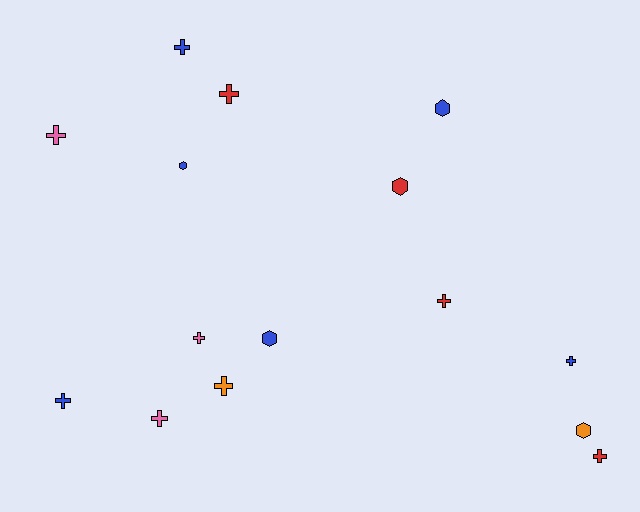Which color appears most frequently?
Blue, with 6 objects.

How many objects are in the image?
There are 15 objects.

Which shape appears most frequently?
Cross, with 10 objects.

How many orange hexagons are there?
There is 1 orange hexagon.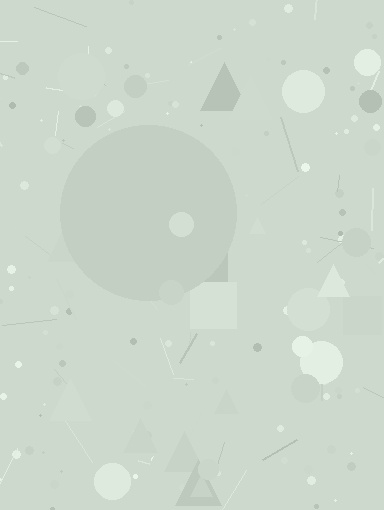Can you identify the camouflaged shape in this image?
The camouflaged shape is a circle.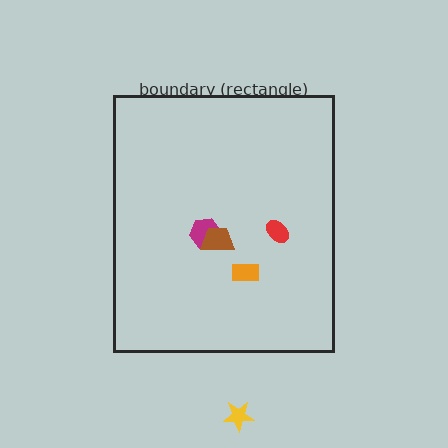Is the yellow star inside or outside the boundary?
Outside.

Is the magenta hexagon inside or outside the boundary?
Inside.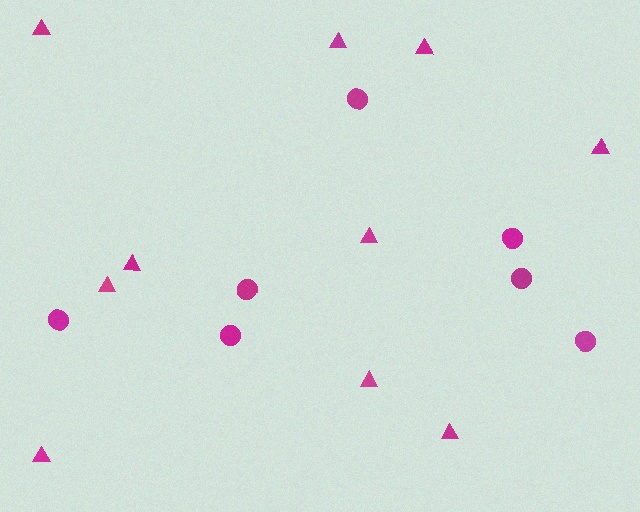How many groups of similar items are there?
There are 2 groups: one group of circles (7) and one group of triangles (10).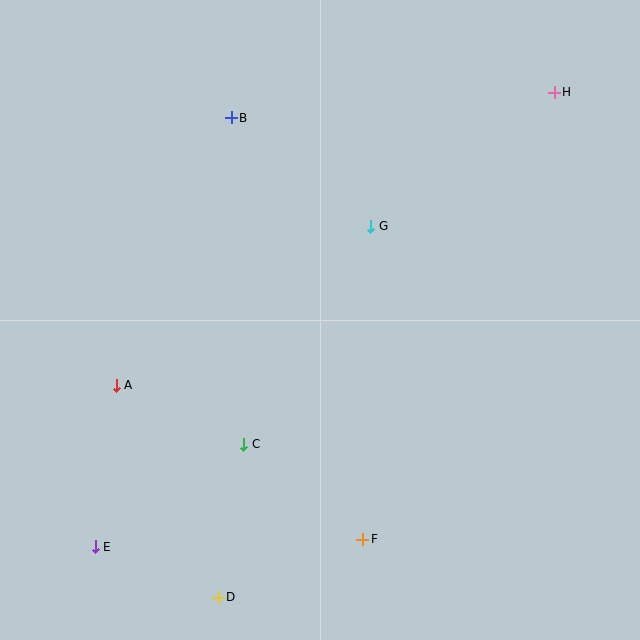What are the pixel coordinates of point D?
Point D is at (218, 597).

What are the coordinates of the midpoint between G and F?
The midpoint between G and F is at (367, 383).